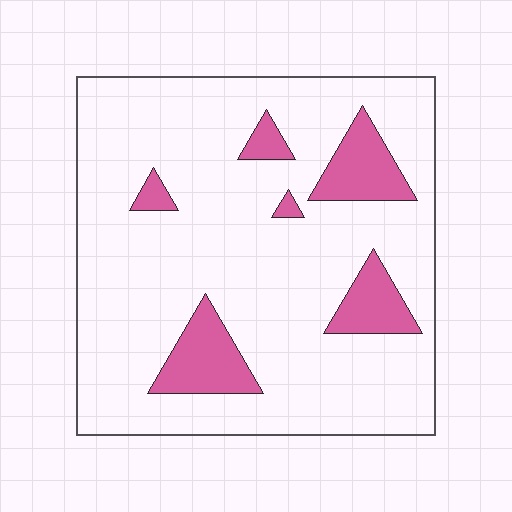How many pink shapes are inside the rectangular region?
6.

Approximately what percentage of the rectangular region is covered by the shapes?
Approximately 15%.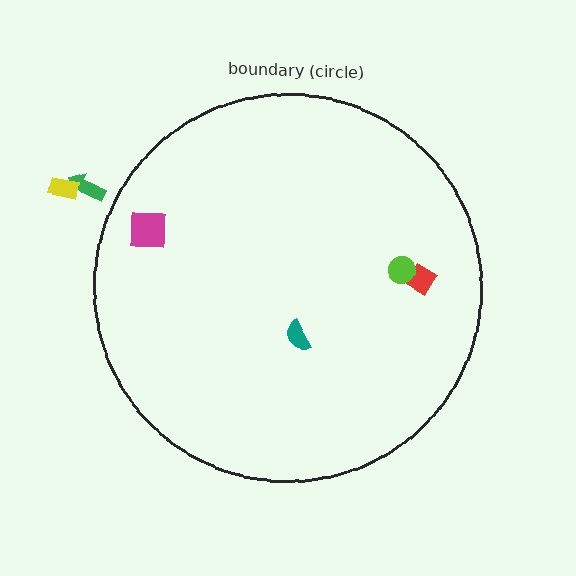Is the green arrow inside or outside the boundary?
Outside.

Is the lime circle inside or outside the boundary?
Inside.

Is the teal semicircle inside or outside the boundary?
Inside.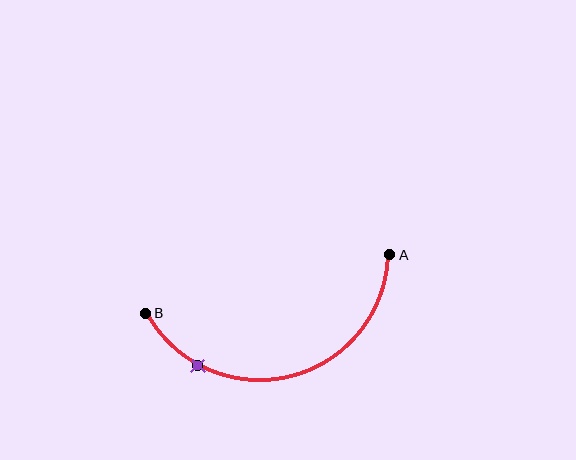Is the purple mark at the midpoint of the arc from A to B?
No. The purple mark lies on the arc but is closer to endpoint B. The arc midpoint would be at the point on the curve equidistant along the arc from both A and B.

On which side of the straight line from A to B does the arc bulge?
The arc bulges below the straight line connecting A and B.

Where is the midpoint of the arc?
The arc midpoint is the point on the curve farthest from the straight line joining A and B. It sits below that line.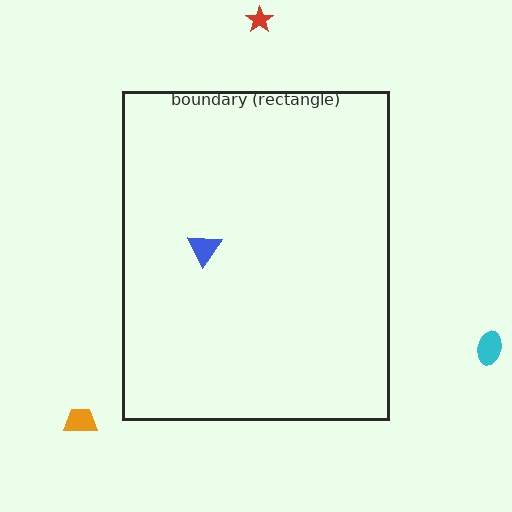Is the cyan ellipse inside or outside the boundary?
Outside.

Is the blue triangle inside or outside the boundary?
Inside.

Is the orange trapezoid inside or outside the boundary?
Outside.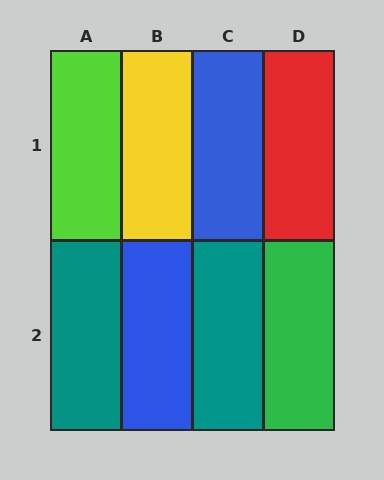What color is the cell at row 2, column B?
Blue.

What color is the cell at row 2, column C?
Teal.